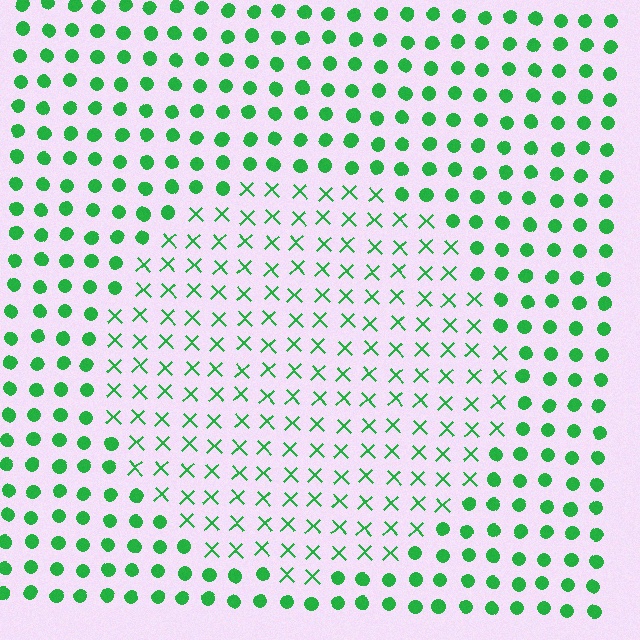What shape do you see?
I see a circle.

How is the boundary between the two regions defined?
The boundary is defined by a change in element shape: X marks inside vs. circles outside. All elements share the same color and spacing.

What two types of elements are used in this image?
The image uses X marks inside the circle region and circles outside it.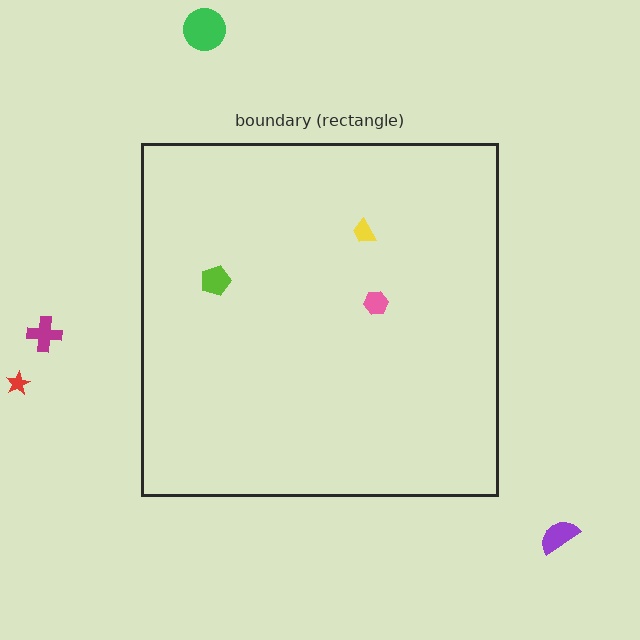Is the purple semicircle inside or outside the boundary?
Outside.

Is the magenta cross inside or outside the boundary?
Outside.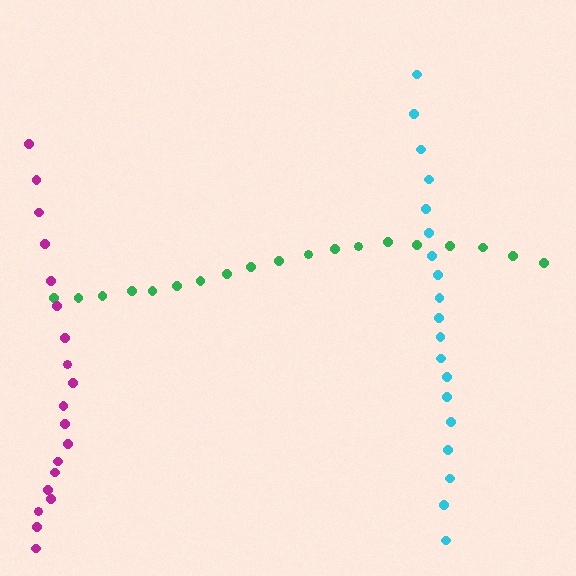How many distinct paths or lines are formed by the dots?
There are 3 distinct paths.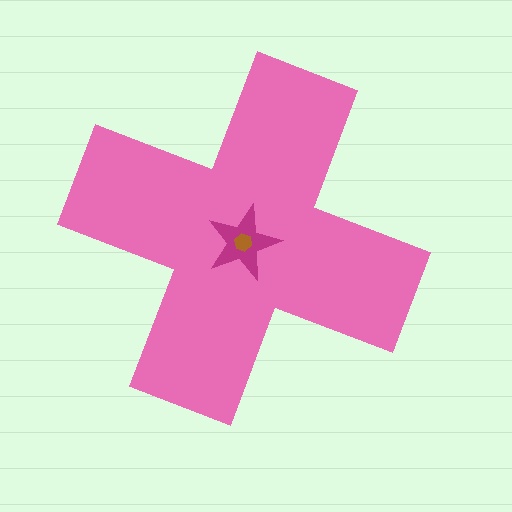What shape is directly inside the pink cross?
The magenta star.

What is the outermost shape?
The pink cross.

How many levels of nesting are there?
3.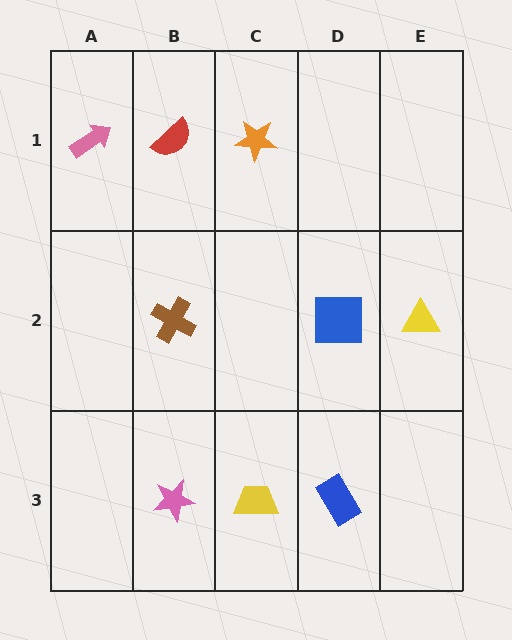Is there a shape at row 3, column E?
No, that cell is empty.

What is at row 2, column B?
A brown cross.